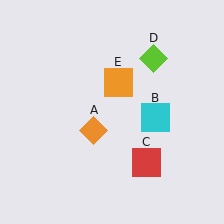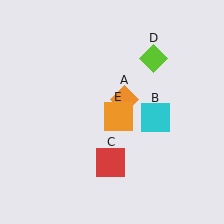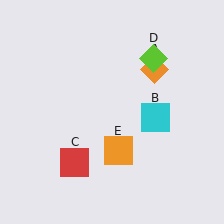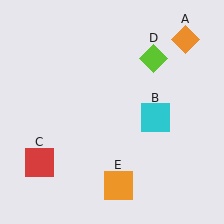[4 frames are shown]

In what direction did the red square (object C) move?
The red square (object C) moved left.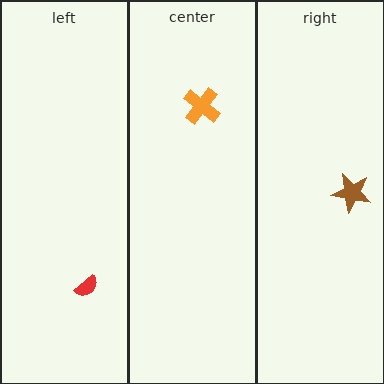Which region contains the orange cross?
The center region.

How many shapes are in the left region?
1.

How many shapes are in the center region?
1.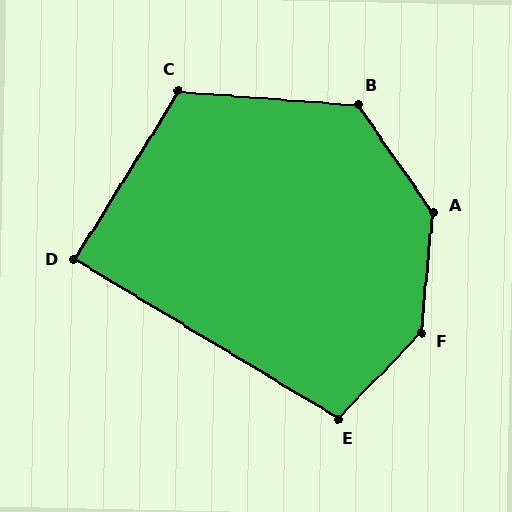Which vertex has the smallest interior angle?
D, at approximately 89 degrees.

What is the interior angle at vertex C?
Approximately 117 degrees (obtuse).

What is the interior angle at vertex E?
Approximately 103 degrees (obtuse).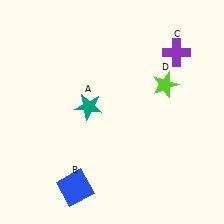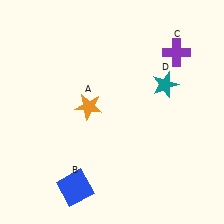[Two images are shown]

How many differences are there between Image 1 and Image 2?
There are 2 differences between the two images.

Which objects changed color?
A changed from teal to orange. D changed from lime to teal.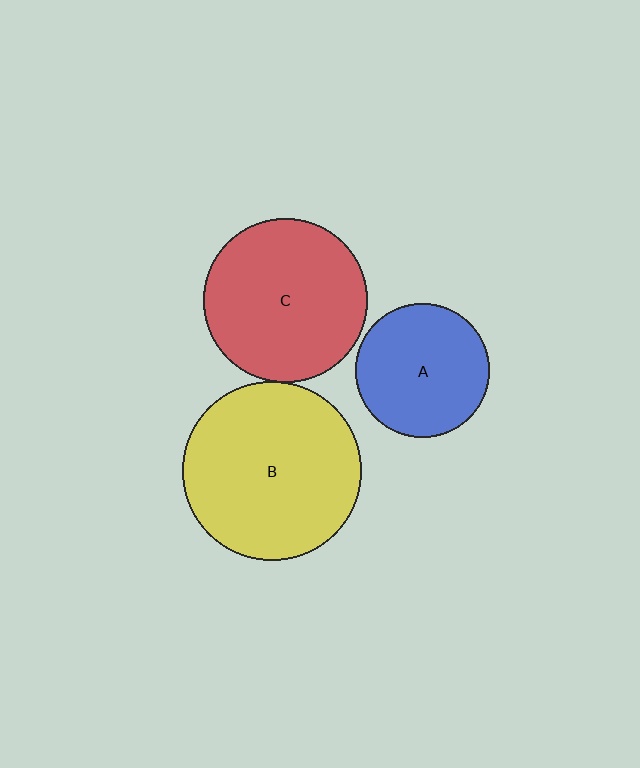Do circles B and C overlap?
Yes.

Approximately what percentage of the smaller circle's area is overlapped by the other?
Approximately 5%.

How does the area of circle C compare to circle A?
Approximately 1.5 times.